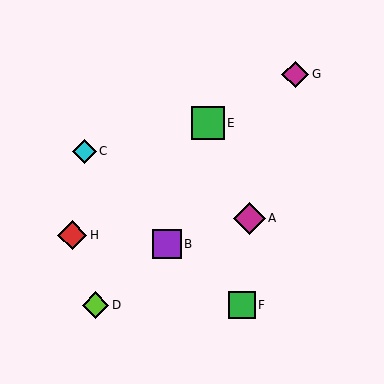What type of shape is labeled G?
Shape G is a magenta diamond.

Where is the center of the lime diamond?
The center of the lime diamond is at (95, 305).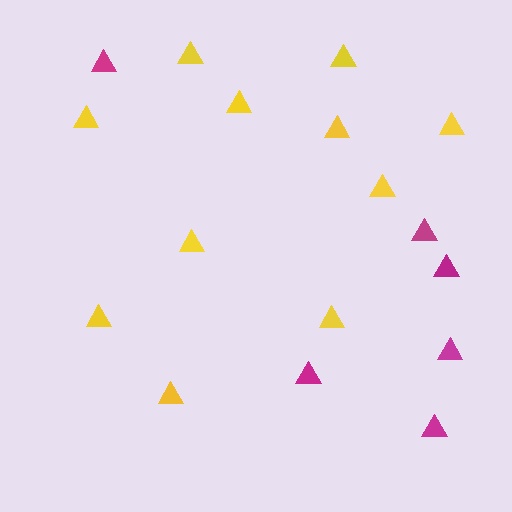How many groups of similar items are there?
There are 2 groups: one group of magenta triangles (6) and one group of yellow triangles (11).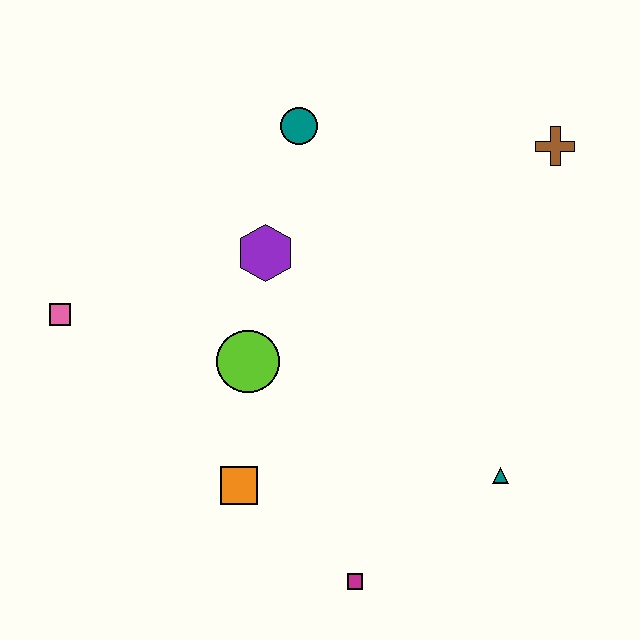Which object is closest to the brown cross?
The teal circle is closest to the brown cross.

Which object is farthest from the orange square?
The brown cross is farthest from the orange square.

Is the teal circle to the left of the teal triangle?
Yes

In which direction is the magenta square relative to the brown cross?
The magenta square is below the brown cross.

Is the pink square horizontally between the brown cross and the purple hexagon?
No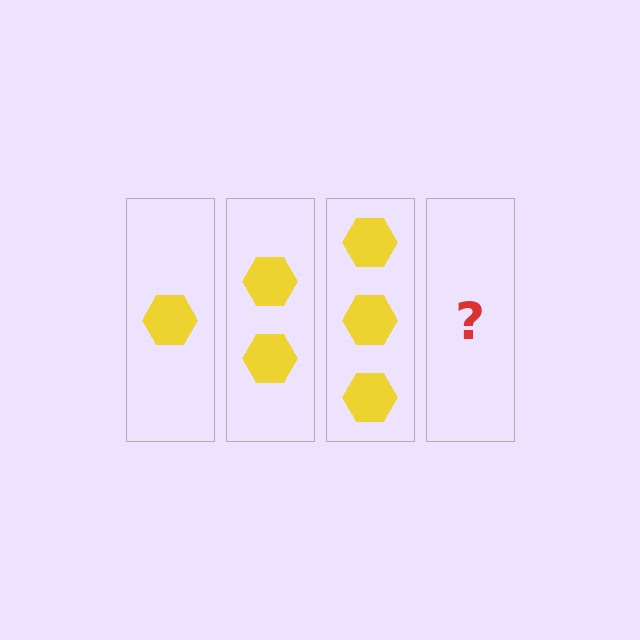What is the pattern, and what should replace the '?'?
The pattern is that each step adds one more hexagon. The '?' should be 4 hexagons.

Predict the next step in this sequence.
The next step is 4 hexagons.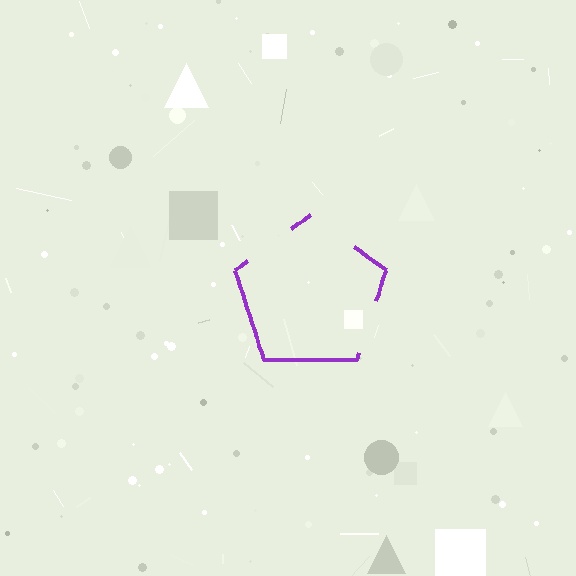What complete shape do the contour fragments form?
The contour fragments form a pentagon.